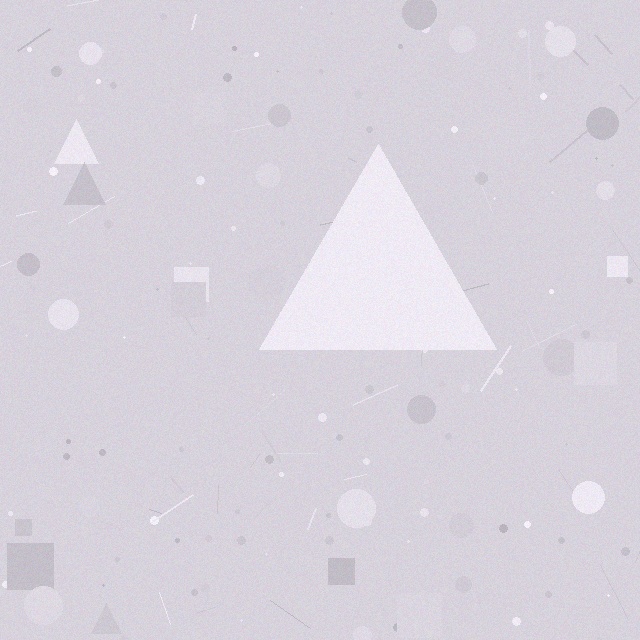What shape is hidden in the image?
A triangle is hidden in the image.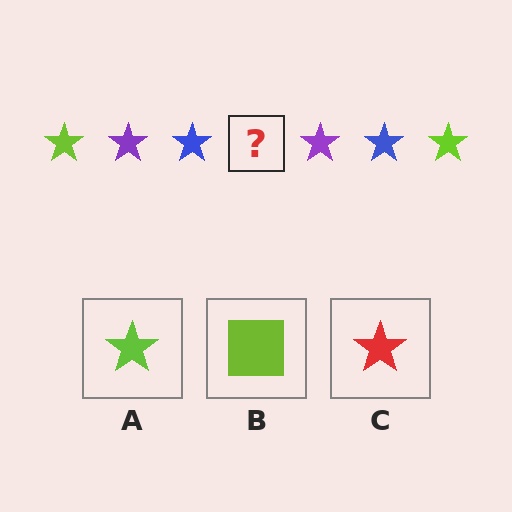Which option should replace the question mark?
Option A.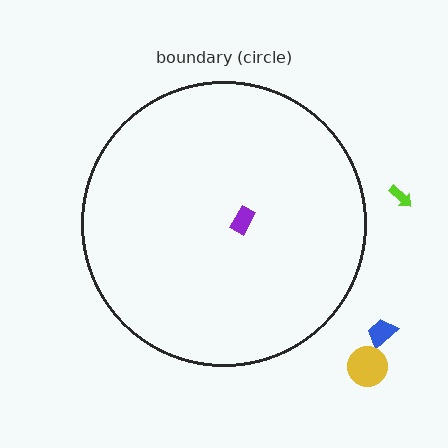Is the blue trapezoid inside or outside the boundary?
Outside.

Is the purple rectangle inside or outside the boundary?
Inside.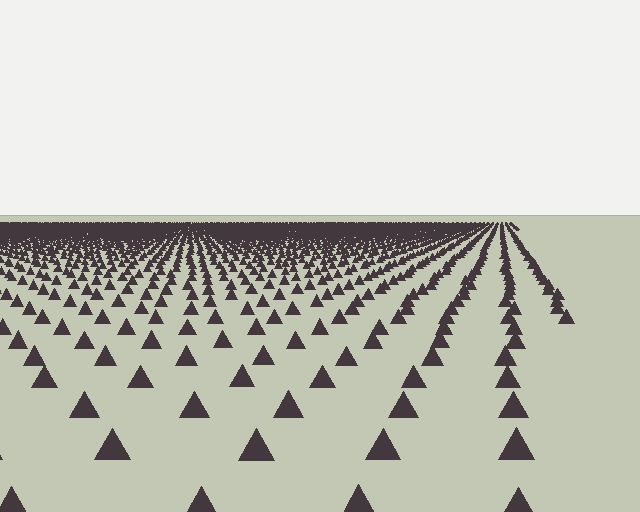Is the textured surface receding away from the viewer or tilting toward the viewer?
The surface is receding away from the viewer. Texture elements get smaller and denser toward the top.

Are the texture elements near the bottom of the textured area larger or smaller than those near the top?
Larger. Near the bottom, elements are closer to the viewer and appear at a bigger on-screen size.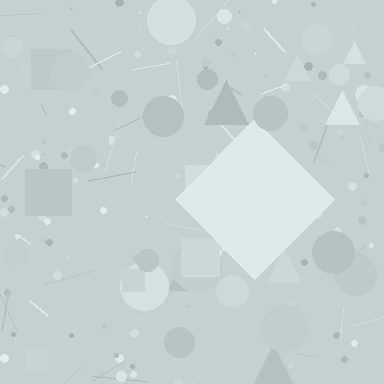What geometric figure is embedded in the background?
A diamond is embedded in the background.